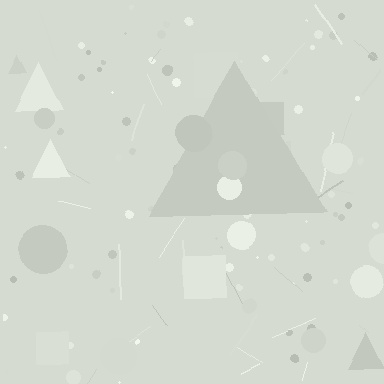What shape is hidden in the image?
A triangle is hidden in the image.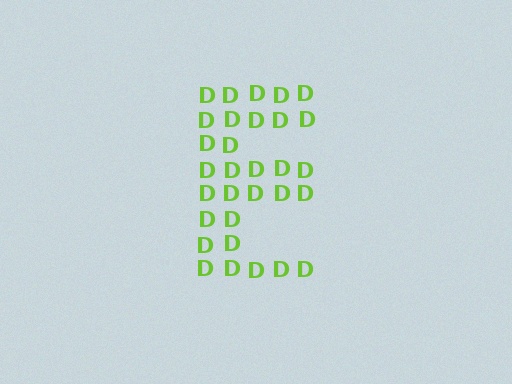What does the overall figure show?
The overall figure shows the letter E.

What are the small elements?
The small elements are letter D's.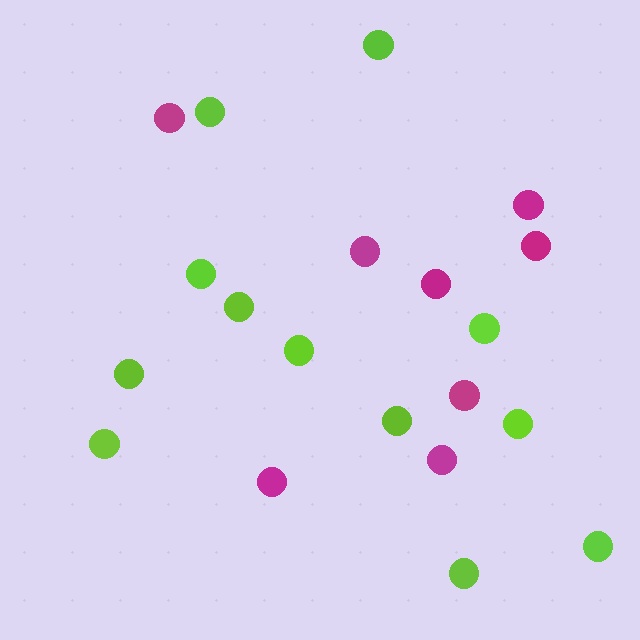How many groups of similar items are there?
There are 2 groups: one group of lime circles (12) and one group of magenta circles (8).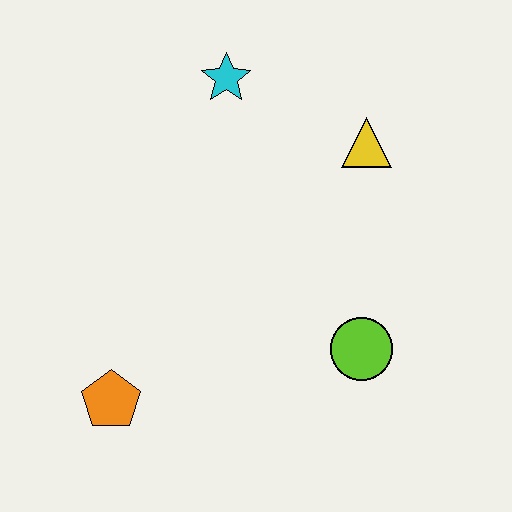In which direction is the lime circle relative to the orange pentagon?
The lime circle is to the right of the orange pentagon.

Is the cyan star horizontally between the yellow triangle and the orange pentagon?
Yes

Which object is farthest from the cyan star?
The orange pentagon is farthest from the cyan star.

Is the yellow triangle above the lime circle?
Yes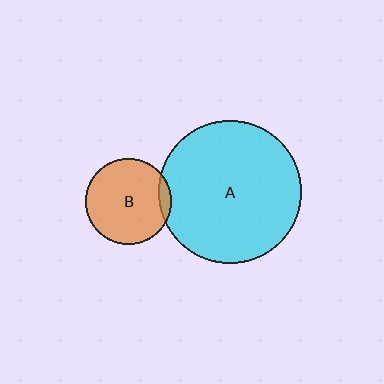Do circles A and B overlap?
Yes.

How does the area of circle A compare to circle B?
Approximately 2.8 times.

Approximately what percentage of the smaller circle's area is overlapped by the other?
Approximately 5%.